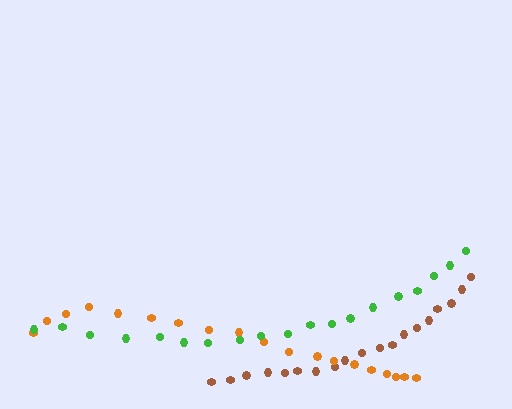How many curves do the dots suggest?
There are 3 distinct paths.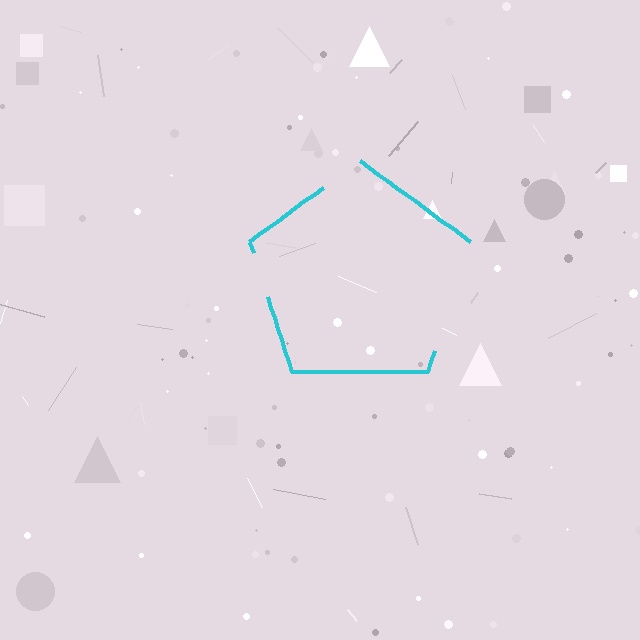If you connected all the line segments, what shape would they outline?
They would outline a pentagon.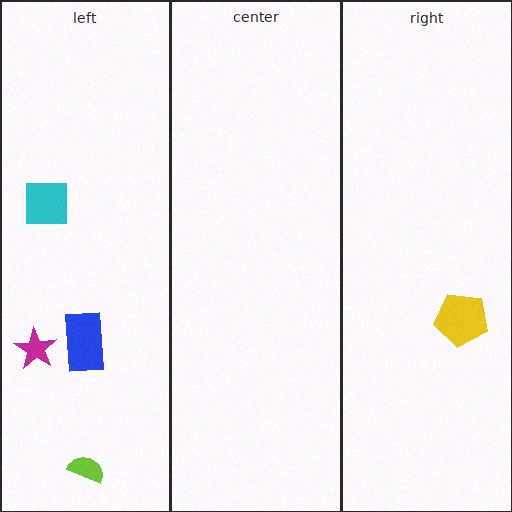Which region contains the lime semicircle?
The left region.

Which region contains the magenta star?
The left region.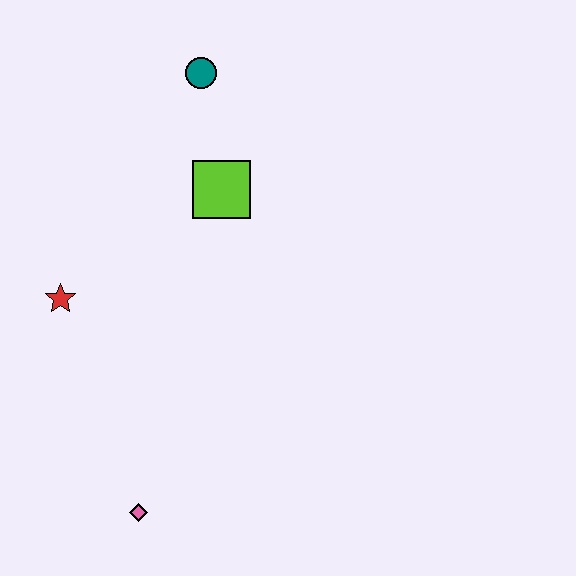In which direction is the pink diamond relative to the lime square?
The pink diamond is below the lime square.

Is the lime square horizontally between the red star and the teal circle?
No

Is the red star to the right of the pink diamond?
No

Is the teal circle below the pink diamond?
No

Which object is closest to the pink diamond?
The red star is closest to the pink diamond.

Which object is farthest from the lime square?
The pink diamond is farthest from the lime square.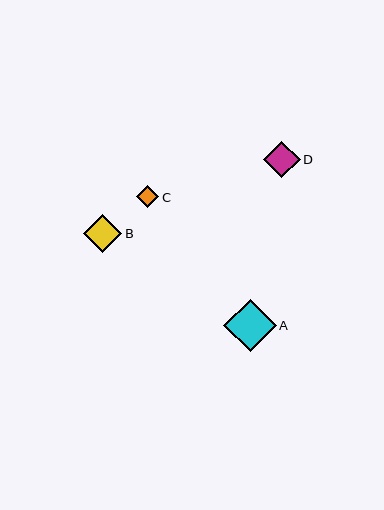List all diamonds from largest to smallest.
From largest to smallest: A, B, D, C.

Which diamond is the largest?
Diamond A is the largest with a size of approximately 52 pixels.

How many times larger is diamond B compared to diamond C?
Diamond B is approximately 1.7 times the size of diamond C.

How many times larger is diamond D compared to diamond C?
Diamond D is approximately 1.6 times the size of diamond C.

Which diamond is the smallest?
Diamond C is the smallest with a size of approximately 22 pixels.